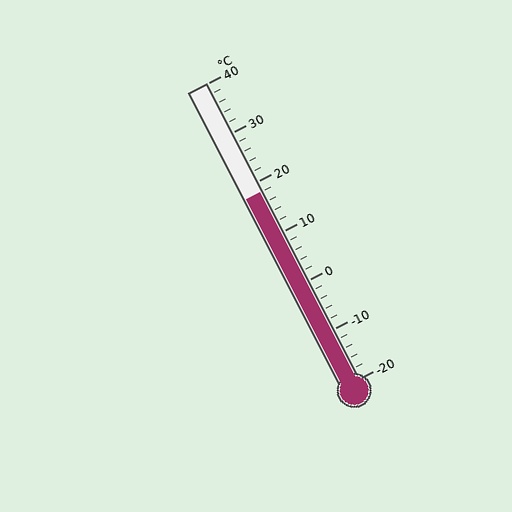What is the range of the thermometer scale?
The thermometer scale ranges from -20°C to 40°C.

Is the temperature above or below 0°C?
The temperature is above 0°C.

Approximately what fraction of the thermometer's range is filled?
The thermometer is filled to approximately 65% of its range.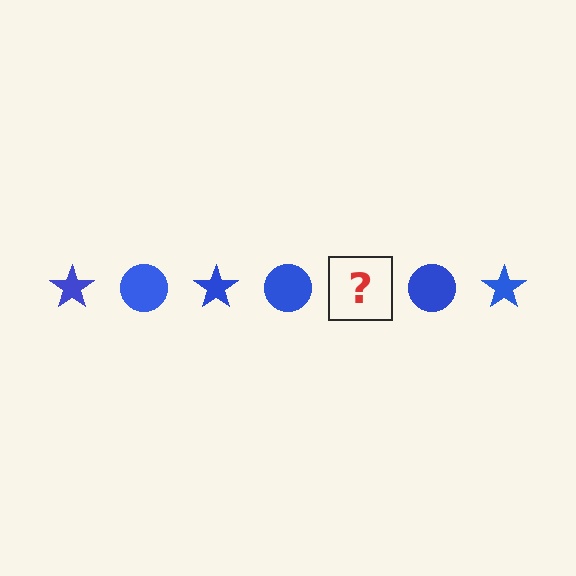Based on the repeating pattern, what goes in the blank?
The blank should be a blue star.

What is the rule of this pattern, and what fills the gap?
The rule is that the pattern cycles through star, circle shapes in blue. The gap should be filled with a blue star.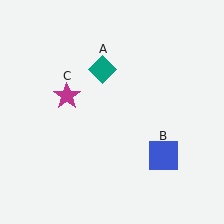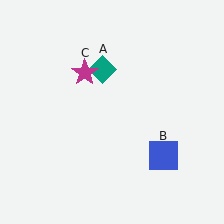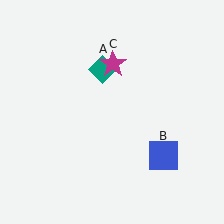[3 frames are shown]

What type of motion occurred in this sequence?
The magenta star (object C) rotated clockwise around the center of the scene.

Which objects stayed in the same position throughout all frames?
Teal diamond (object A) and blue square (object B) remained stationary.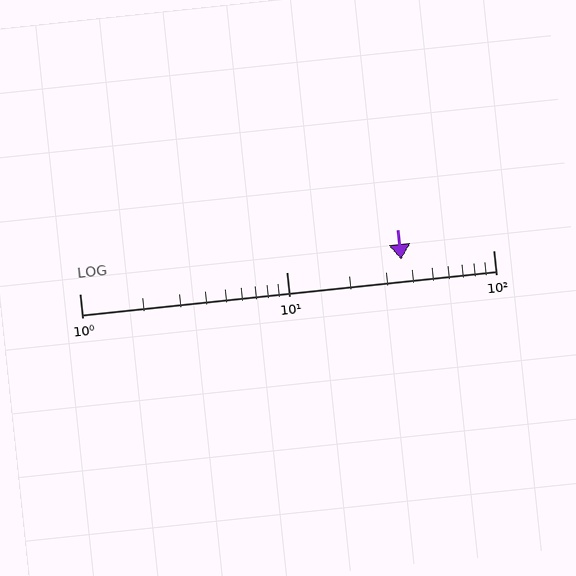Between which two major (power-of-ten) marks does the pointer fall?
The pointer is between 10 and 100.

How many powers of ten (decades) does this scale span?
The scale spans 2 decades, from 1 to 100.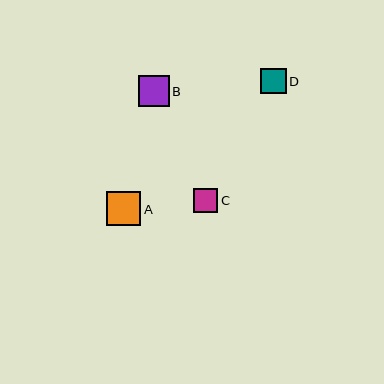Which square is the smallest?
Square C is the smallest with a size of approximately 24 pixels.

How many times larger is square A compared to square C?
Square A is approximately 1.4 times the size of square C.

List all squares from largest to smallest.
From largest to smallest: A, B, D, C.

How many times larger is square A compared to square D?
Square A is approximately 1.4 times the size of square D.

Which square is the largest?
Square A is the largest with a size of approximately 34 pixels.